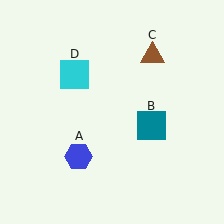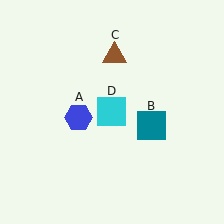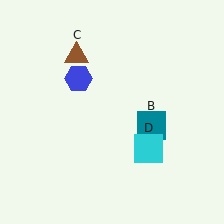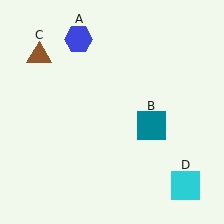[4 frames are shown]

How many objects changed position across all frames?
3 objects changed position: blue hexagon (object A), brown triangle (object C), cyan square (object D).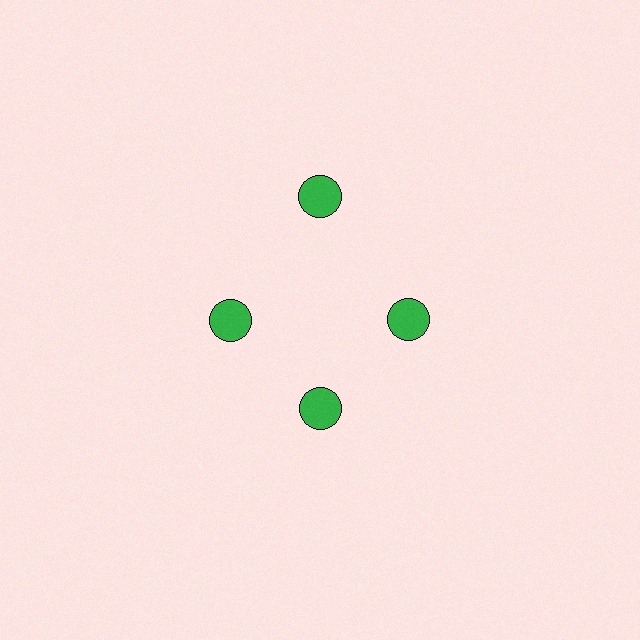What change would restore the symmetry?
The symmetry would be restored by moving it inward, back onto the ring so that all 4 circles sit at equal angles and equal distance from the center.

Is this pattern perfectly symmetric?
No. The 4 green circles are arranged in a ring, but one element near the 12 o'clock position is pushed outward from the center, breaking the 4-fold rotational symmetry.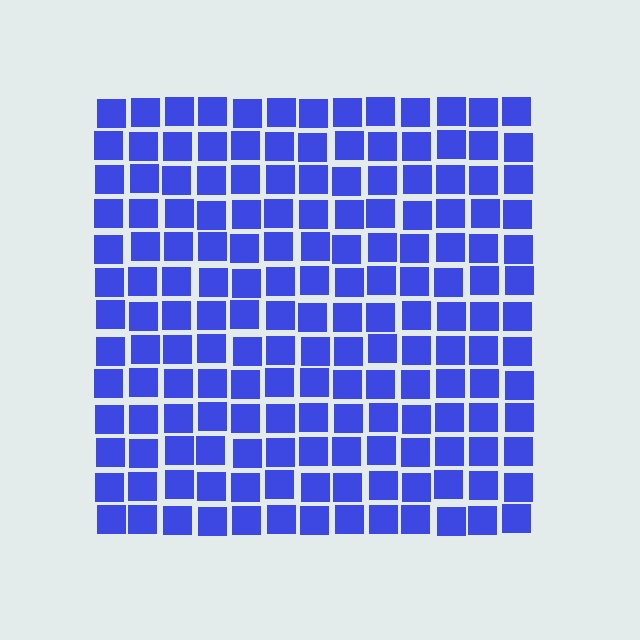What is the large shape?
The large shape is a square.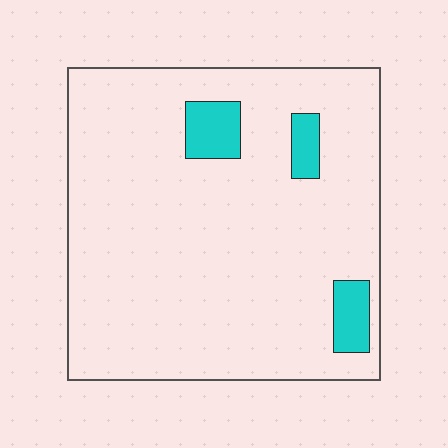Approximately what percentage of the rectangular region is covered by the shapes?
Approximately 10%.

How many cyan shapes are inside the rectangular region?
3.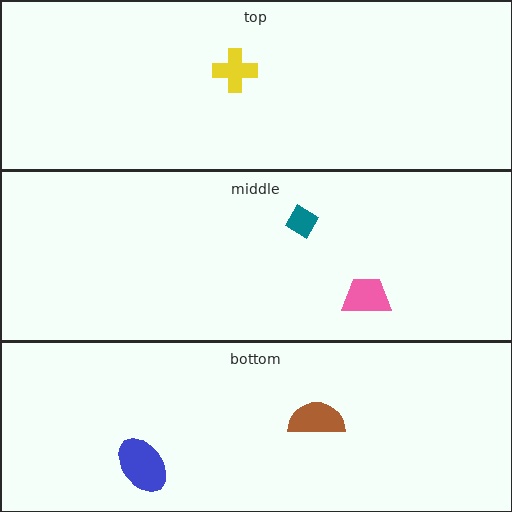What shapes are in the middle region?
The teal diamond, the pink trapezoid.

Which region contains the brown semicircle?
The bottom region.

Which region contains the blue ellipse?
The bottom region.